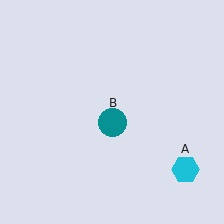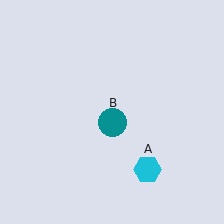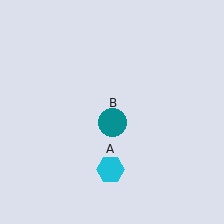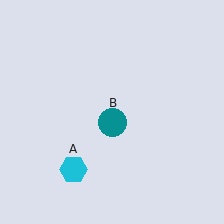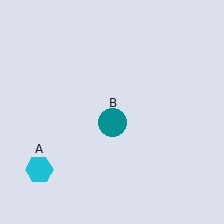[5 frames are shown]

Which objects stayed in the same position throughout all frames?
Teal circle (object B) remained stationary.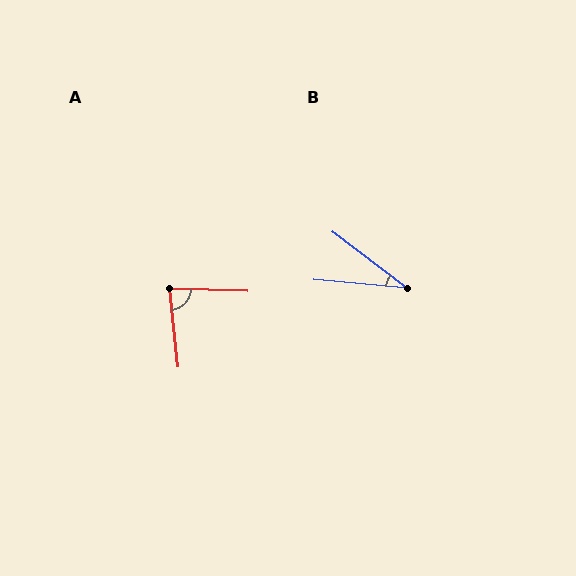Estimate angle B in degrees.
Approximately 32 degrees.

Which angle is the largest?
A, at approximately 82 degrees.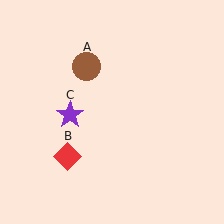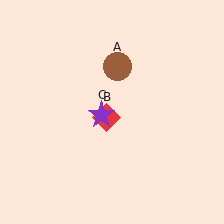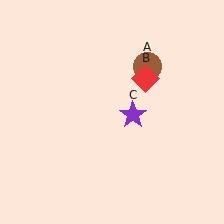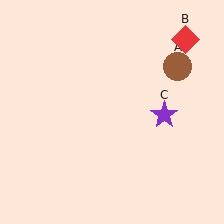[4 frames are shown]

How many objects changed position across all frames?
3 objects changed position: brown circle (object A), red diamond (object B), purple star (object C).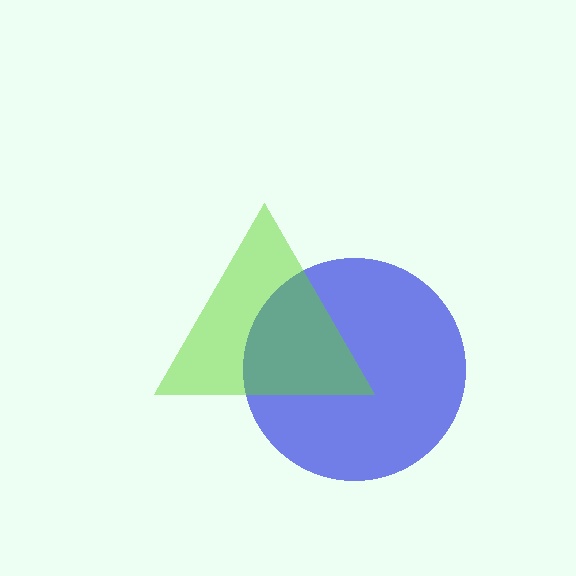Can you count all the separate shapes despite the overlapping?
Yes, there are 2 separate shapes.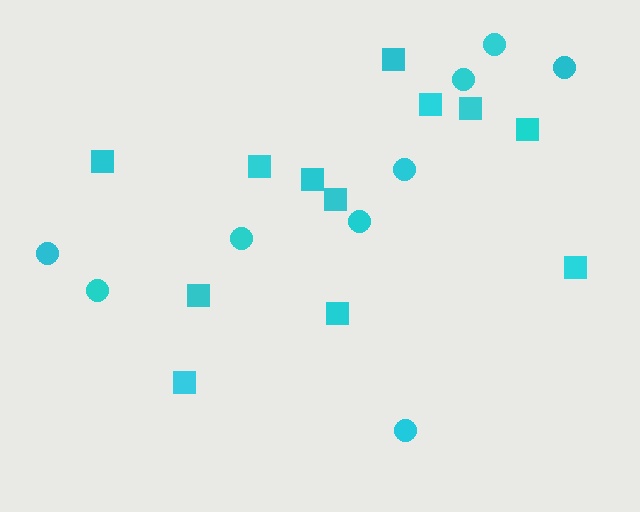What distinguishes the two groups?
There are 2 groups: one group of squares (12) and one group of circles (9).